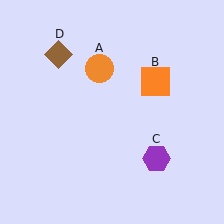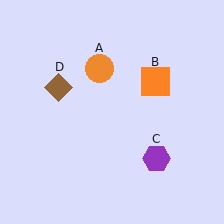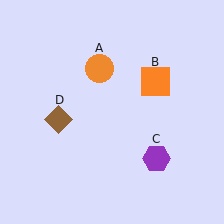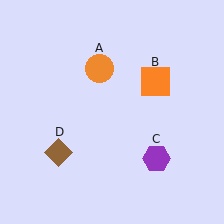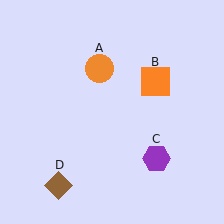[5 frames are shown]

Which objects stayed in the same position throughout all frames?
Orange circle (object A) and orange square (object B) and purple hexagon (object C) remained stationary.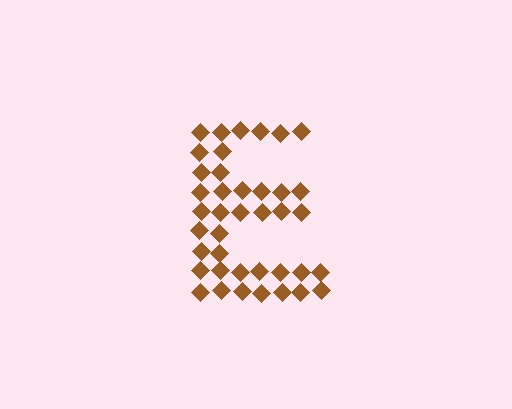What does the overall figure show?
The overall figure shows the letter E.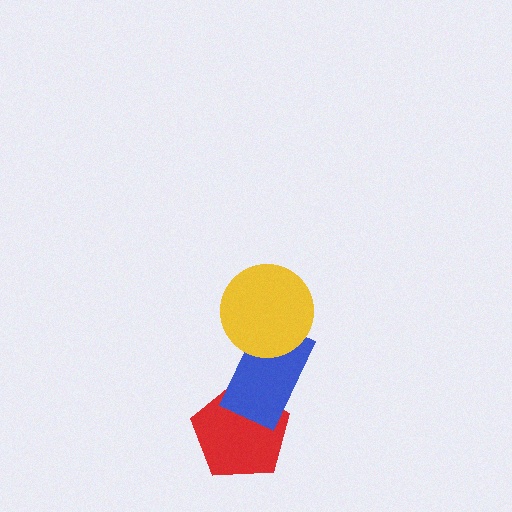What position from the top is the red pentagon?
The red pentagon is 3rd from the top.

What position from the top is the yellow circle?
The yellow circle is 1st from the top.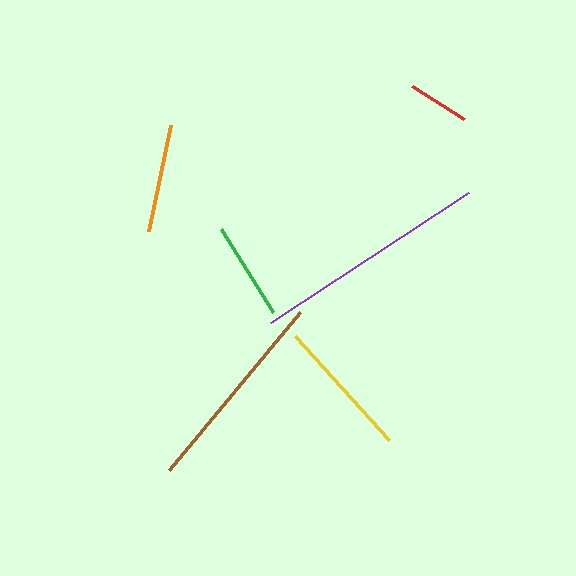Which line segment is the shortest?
The red line is the shortest at approximately 62 pixels.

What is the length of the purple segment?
The purple segment is approximately 237 pixels long.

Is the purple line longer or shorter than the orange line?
The purple line is longer than the orange line.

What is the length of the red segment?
The red segment is approximately 62 pixels long.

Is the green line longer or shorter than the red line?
The green line is longer than the red line.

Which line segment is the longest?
The purple line is the longest at approximately 237 pixels.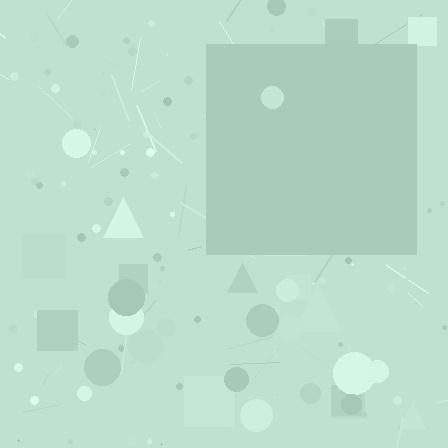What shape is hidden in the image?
A square is hidden in the image.